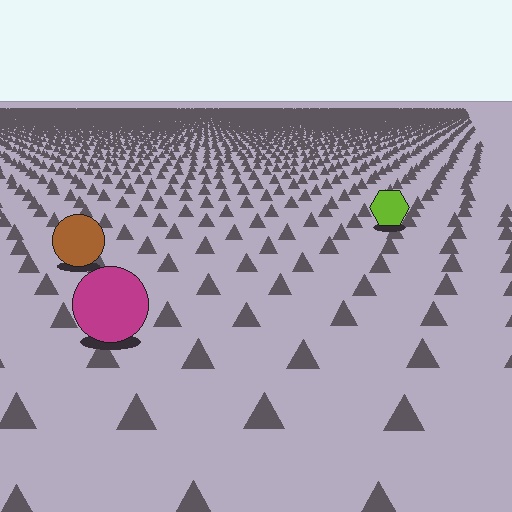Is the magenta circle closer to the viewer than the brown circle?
Yes. The magenta circle is closer — you can tell from the texture gradient: the ground texture is coarser near it.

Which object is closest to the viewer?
The magenta circle is closest. The texture marks near it are larger and more spread out.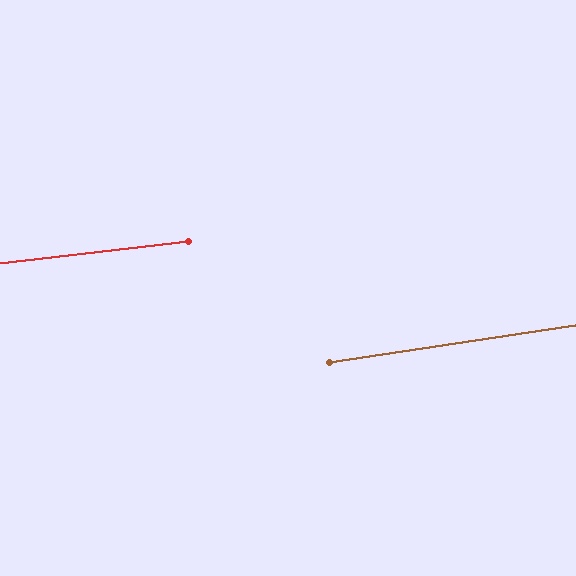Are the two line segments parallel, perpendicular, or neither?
Parallel — their directions differ by only 1.8°.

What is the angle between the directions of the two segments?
Approximately 2 degrees.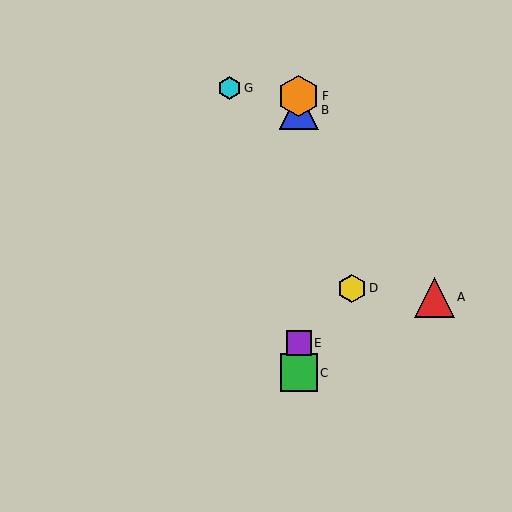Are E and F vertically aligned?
Yes, both are at x≈299.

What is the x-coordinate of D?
Object D is at x≈352.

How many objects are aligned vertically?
4 objects (B, C, E, F) are aligned vertically.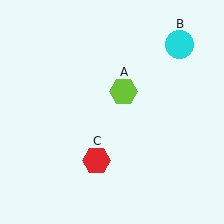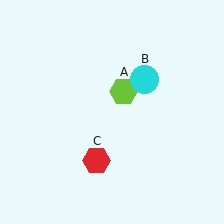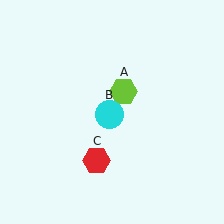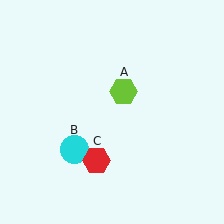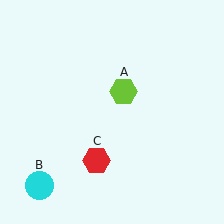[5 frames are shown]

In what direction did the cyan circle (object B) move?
The cyan circle (object B) moved down and to the left.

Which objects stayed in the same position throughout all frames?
Lime hexagon (object A) and red hexagon (object C) remained stationary.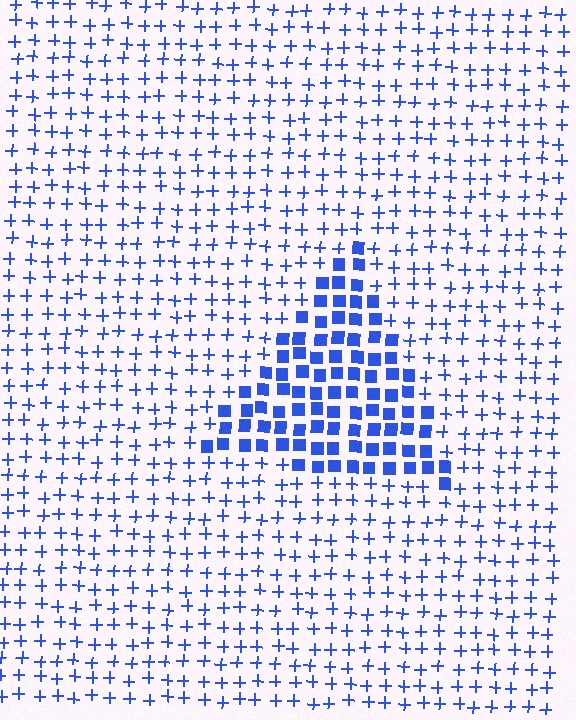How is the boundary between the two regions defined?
The boundary is defined by a change in element shape: squares inside vs. plus signs outside. All elements share the same color and spacing.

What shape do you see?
I see a triangle.